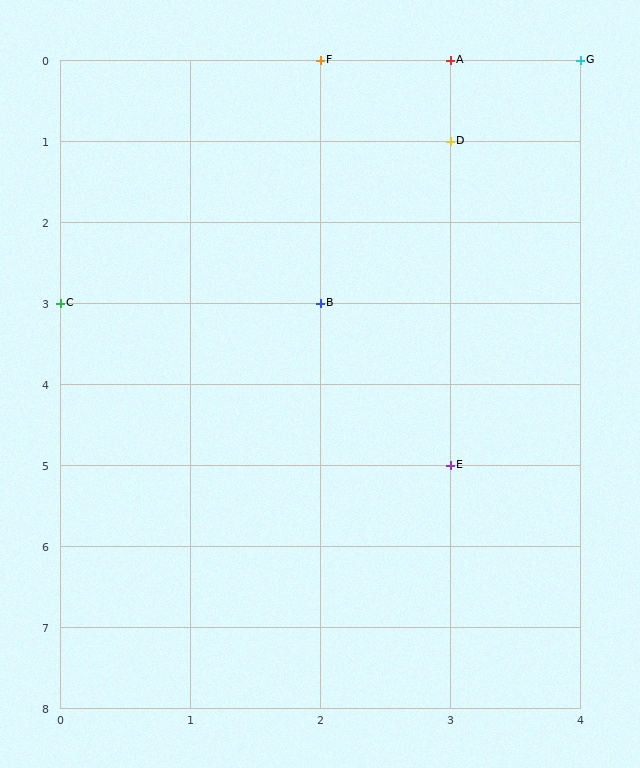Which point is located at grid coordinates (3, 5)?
Point E is at (3, 5).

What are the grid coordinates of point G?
Point G is at grid coordinates (4, 0).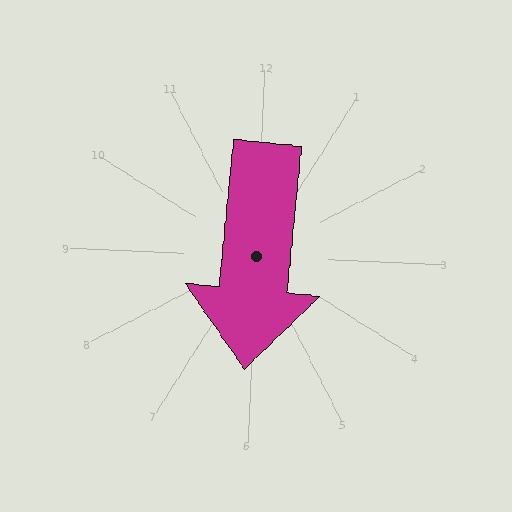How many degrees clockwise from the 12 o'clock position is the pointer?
Approximately 183 degrees.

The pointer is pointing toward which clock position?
Roughly 6 o'clock.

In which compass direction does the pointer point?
South.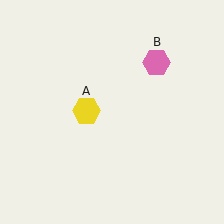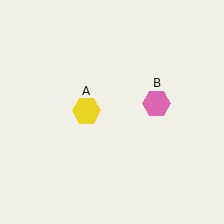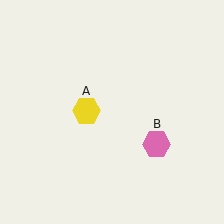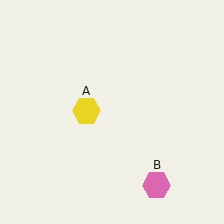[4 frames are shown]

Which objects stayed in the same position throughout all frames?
Yellow hexagon (object A) remained stationary.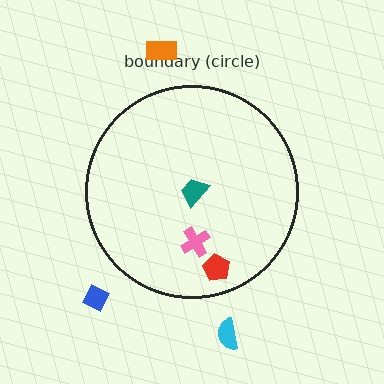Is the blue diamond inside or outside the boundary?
Outside.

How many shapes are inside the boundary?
3 inside, 3 outside.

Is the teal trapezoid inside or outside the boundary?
Inside.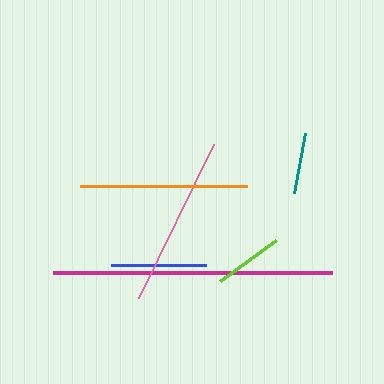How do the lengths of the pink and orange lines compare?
The pink and orange lines are approximately the same length.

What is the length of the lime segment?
The lime segment is approximately 68 pixels long.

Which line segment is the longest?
The magenta line is the longest at approximately 278 pixels.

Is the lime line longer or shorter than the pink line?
The pink line is longer than the lime line.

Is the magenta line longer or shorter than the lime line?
The magenta line is longer than the lime line.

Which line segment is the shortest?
The teal line is the shortest at approximately 61 pixels.